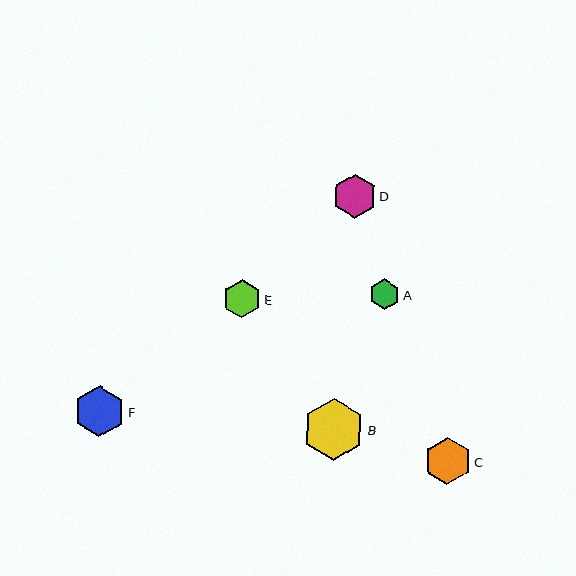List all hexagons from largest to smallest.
From largest to smallest: B, F, C, D, E, A.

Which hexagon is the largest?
Hexagon B is the largest with a size of approximately 62 pixels.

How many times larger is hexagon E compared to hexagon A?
Hexagon E is approximately 1.3 times the size of hexagon A.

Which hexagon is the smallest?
Hexagon A is the smallest with a size of approximately 30 pixels.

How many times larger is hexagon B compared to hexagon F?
Hexagon B is approximately 1.2 times the size of hexagon F.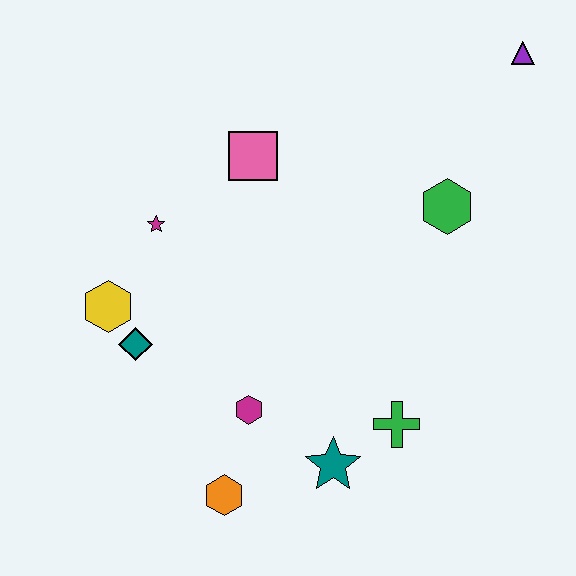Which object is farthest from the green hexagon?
The orange hexagon is farthest from the green hexagon.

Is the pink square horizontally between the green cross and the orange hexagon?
Yes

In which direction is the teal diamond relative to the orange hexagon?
The teal diamond is above the orange hexagon.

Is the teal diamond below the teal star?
No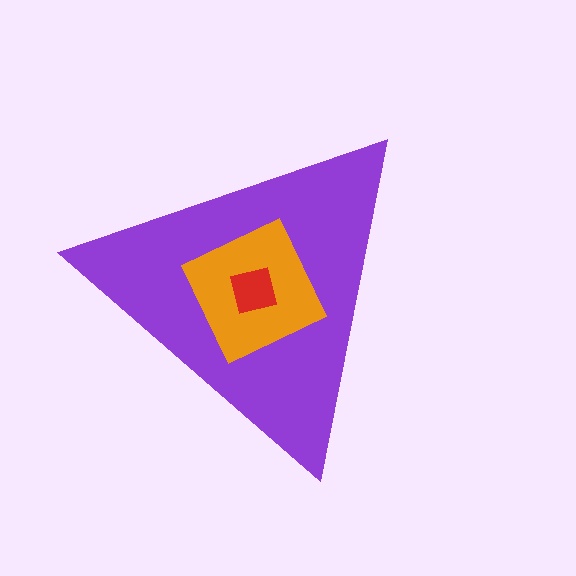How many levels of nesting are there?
3.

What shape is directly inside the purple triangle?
The orange diamond.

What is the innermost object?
The red square.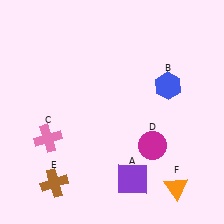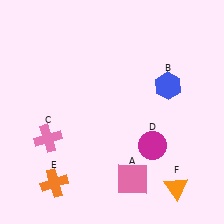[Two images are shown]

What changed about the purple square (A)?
In Image 1, A is purple. In Image 2, it changed to pink.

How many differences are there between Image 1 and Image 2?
There are 2 differences between the two images.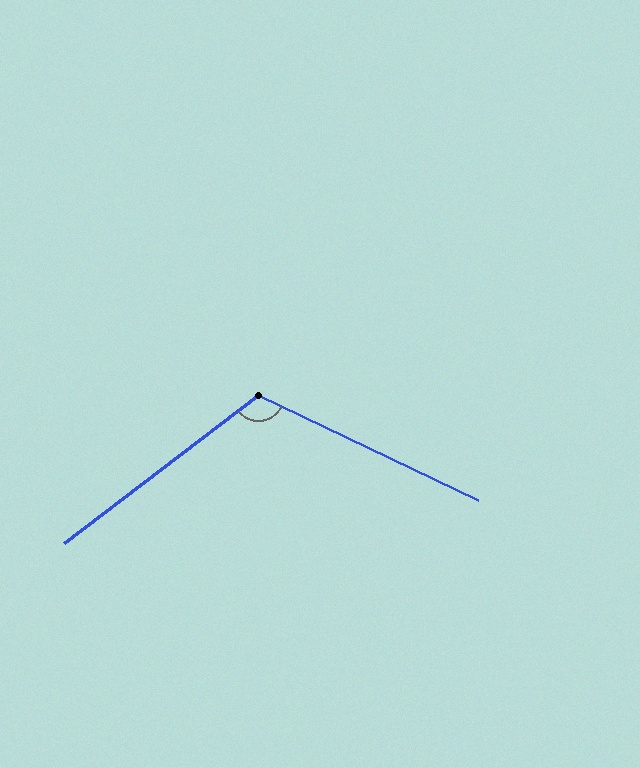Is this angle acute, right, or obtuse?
It is obtuse.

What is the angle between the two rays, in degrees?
Approximately 117 degrees.